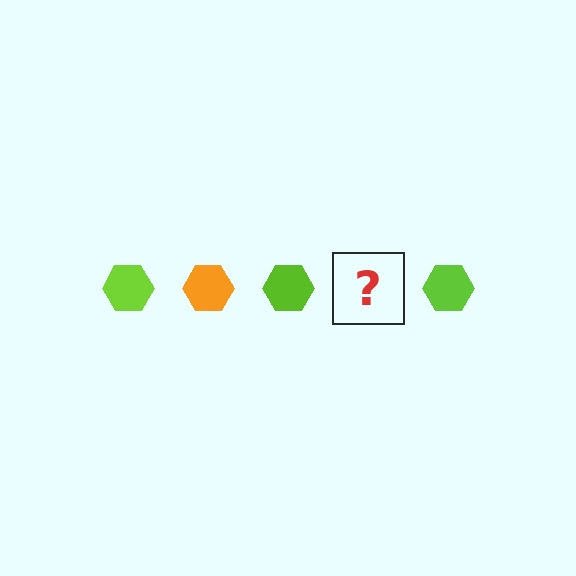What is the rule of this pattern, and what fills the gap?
The rule is that the pattern cycles through lime, orange hexagons. The gap should be filled with an orange hexagon.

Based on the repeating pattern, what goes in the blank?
The blank should be an orange hexagon.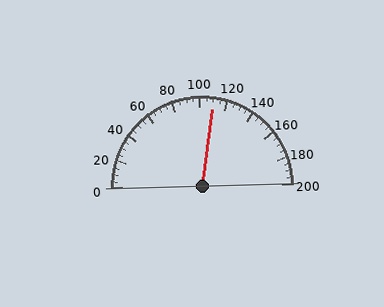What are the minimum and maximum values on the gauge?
The gauge ranges from 0 to 200.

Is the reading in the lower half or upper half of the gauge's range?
The reading is in the upper half of the range (0 to 200).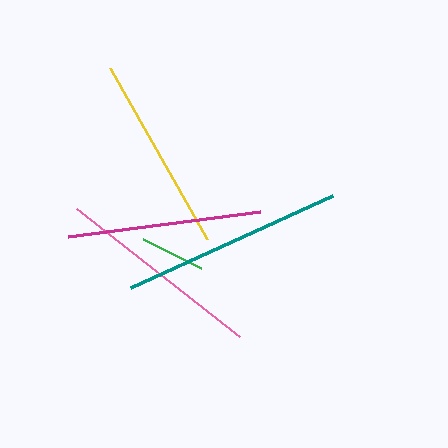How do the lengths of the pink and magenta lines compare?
The pink and magenta lines are approximately the same length.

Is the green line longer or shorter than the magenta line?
The magenta line is longer than the green line.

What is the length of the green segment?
The green segment is approximately 64 pixels long.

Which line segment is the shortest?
The green line is the shortest at approximately 64 pixels.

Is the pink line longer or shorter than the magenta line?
The pink line is longer than the magenta line.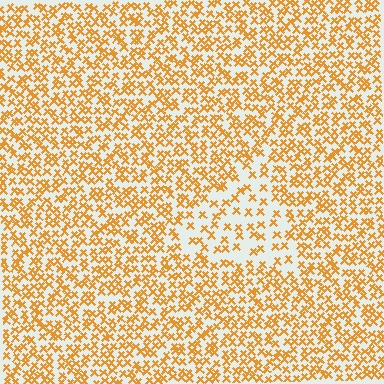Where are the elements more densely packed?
The elements are more densely packed outside the triangle boundary.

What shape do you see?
I see a triangle.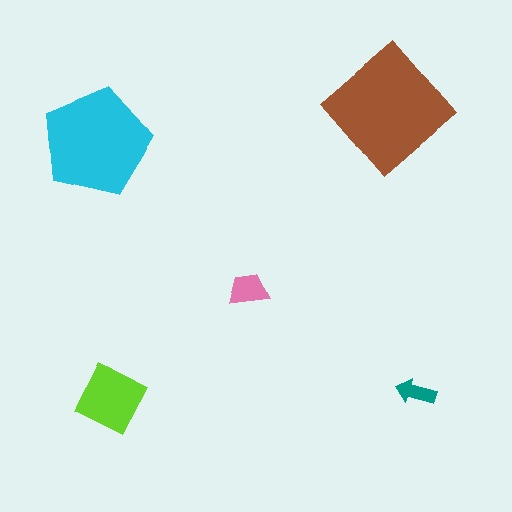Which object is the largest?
The brown diamond.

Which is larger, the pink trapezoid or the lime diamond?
The lime diamond.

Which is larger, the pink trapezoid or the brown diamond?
The brown diamond.